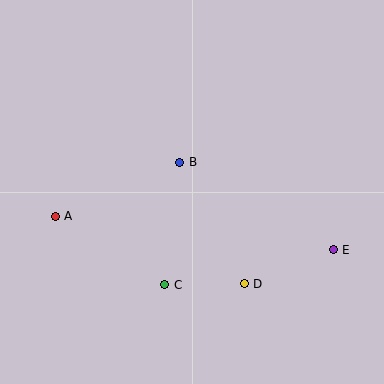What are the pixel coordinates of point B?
Point B is at (180, 162).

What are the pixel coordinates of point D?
Point D is at (244, 284).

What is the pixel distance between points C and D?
The distance between C and D is 80 pixels.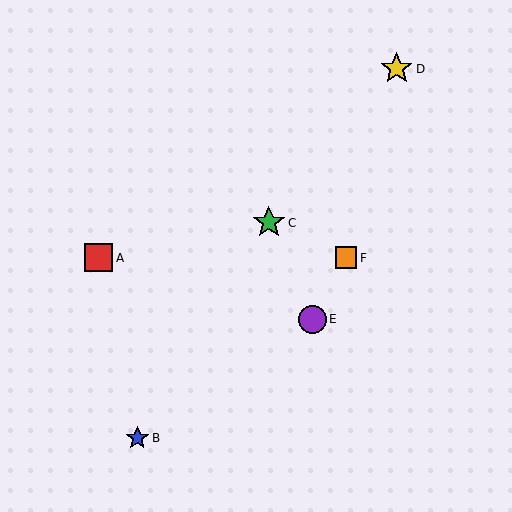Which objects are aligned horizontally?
Objects A, F are aligned horizontally.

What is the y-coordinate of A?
Object A is at y≈258.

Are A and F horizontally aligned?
Yes, both are at y≈258.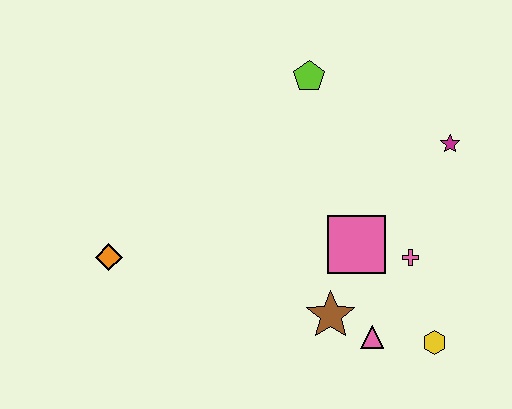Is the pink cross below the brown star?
No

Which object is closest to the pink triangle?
The brown star is closest to the pink triangle.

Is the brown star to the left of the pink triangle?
Yes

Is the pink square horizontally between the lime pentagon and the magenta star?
Yes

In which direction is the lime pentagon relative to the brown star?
The lime pentagon is above the brown star.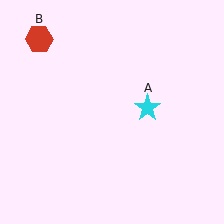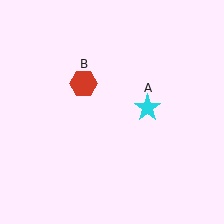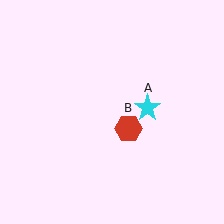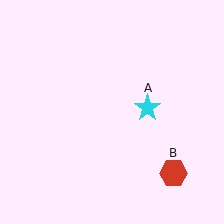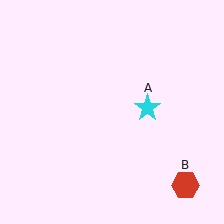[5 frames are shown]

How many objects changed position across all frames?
1 object changed position: red hexagon (object B).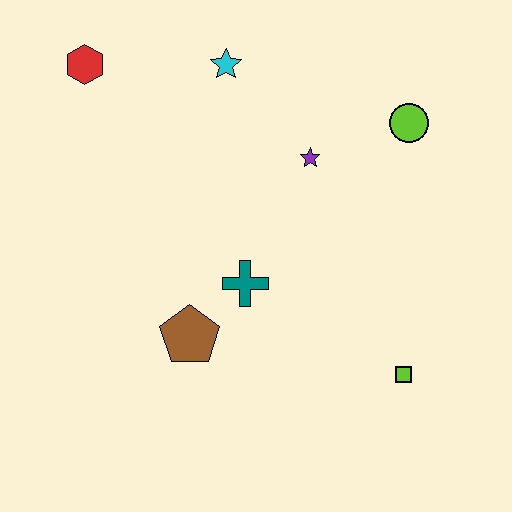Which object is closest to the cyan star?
The purple star is closest to the cyan star.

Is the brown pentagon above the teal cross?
No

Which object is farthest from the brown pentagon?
The lime circle is farthest from the brown pentagon.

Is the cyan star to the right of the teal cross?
No